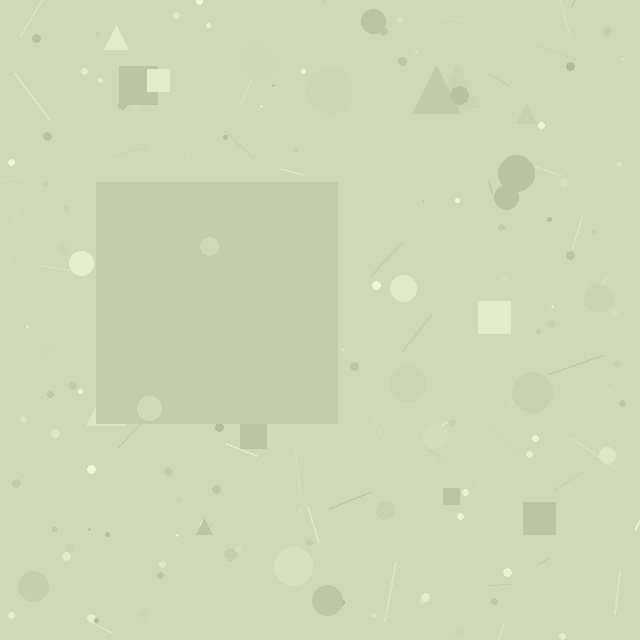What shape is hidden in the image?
A square is hidden in the image.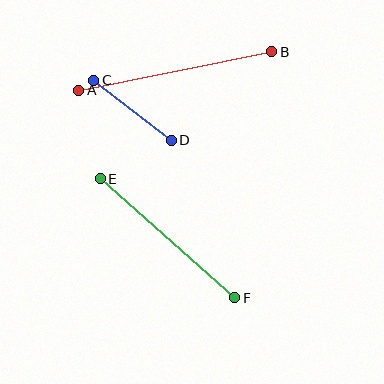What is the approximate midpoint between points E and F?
The midpoint is at approximately (167, 238) pixels.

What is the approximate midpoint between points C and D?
The midpoint is at approximately (132, 110) pixels.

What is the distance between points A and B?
The distance is approximately 197 pixels.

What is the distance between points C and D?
The distance is approximately 98 pixels.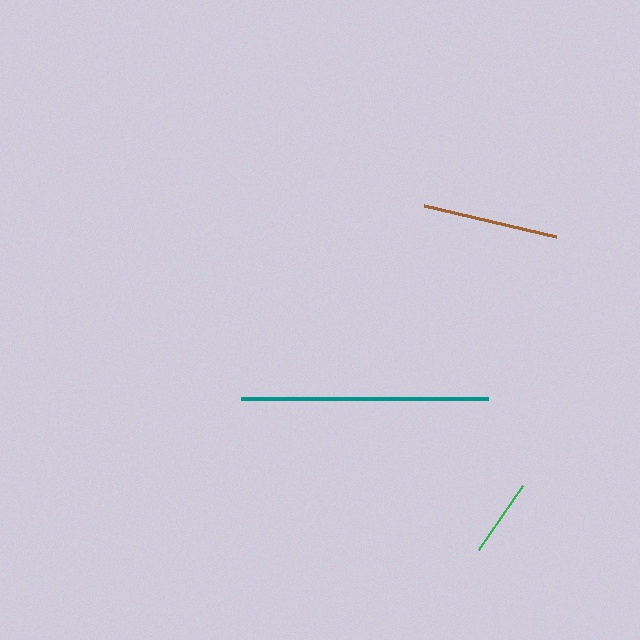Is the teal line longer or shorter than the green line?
The teal line is longer than the green line.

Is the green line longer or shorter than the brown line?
The brown line is longer than the green line.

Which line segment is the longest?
The teal line is the longest at approximately 247 pixels.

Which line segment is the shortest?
The green line is the shortest at approximately 77 pixels.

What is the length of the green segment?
The green segment is approximately 77 pixels long.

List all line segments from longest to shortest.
From longest to shortest: teal, brown, green.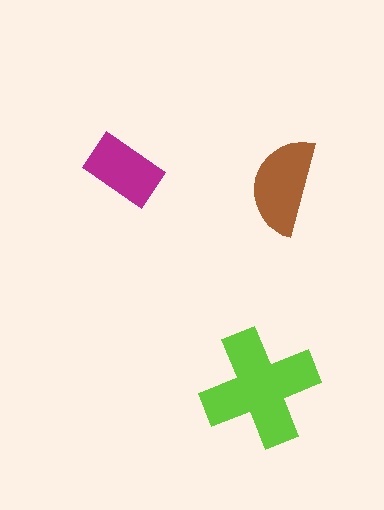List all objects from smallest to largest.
The magenta rectangle, the brown semicircle, the lime cross.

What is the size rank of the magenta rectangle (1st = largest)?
3rd.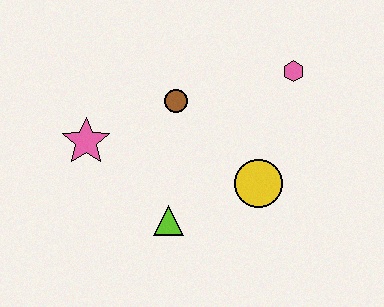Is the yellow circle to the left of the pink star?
No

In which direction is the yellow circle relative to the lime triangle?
The yellow circle is to the right of the lime triangle.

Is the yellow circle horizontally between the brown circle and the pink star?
No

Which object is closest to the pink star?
The brown circle is closest to the pink star.